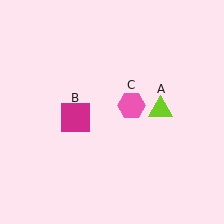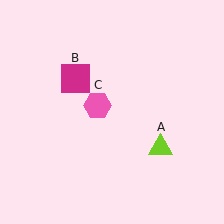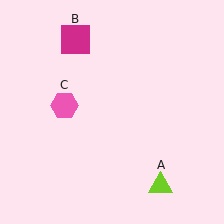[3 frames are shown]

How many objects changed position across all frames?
3 objects changed position: lime triangle (object A), magenta square (object B), pink hexagon (object C).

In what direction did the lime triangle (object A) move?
The lime triangle (object A) moved down.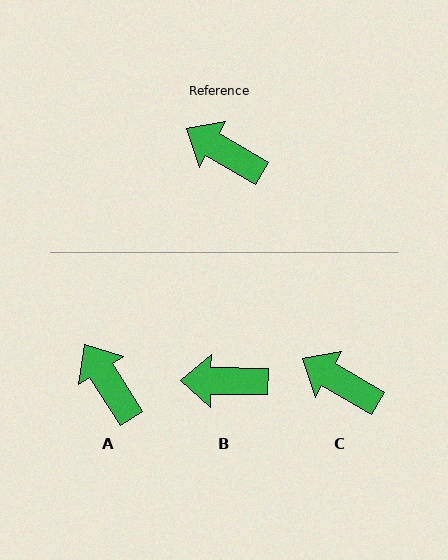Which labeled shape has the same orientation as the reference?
C.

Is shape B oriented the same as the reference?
No, it is off by about 30 degrees.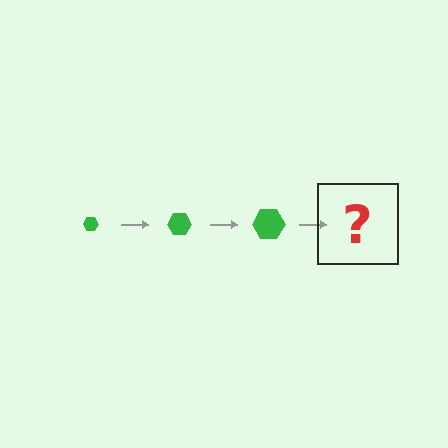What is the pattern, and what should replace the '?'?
The pattern is that the hexagon gets progressively larger each step. The '?' should be a green hexagon, larger than the previous one.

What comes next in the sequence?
The next element should be a green hexagon, larger than the previous one.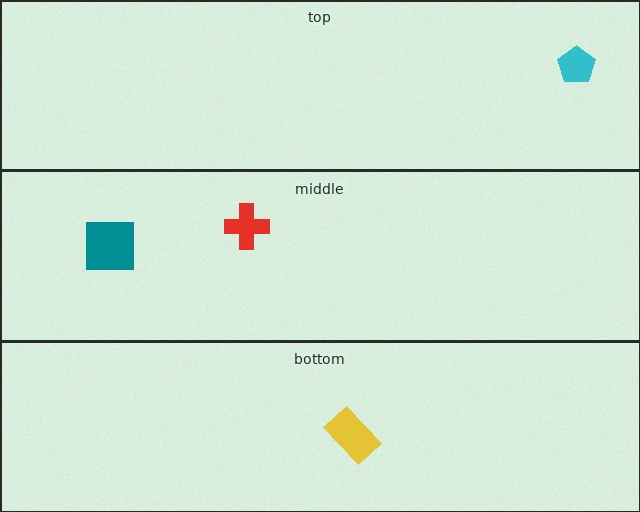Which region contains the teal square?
The middle region.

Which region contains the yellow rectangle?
The bottom region.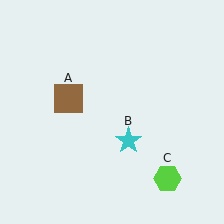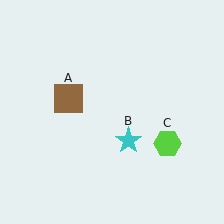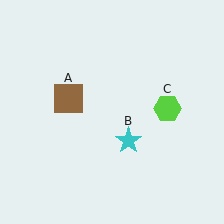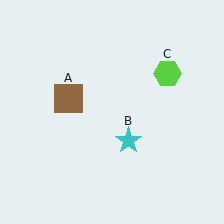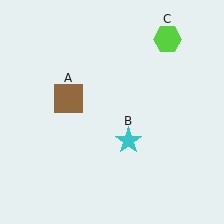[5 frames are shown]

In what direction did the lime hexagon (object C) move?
The lime hexagon (object C) moved up.